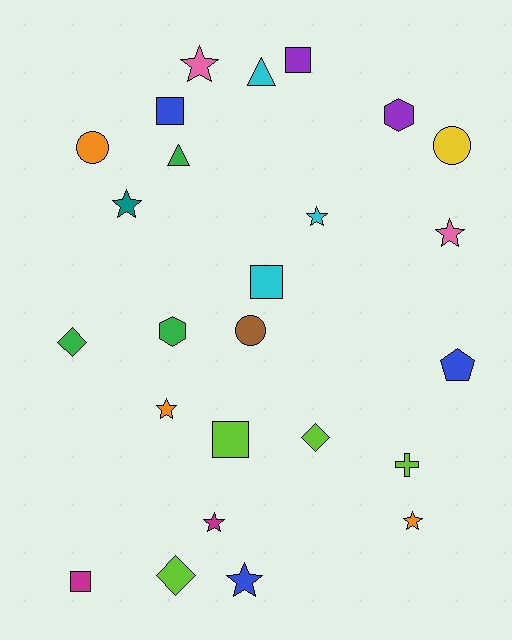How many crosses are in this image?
There is 1 cross.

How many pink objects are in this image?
There are 2 pink objects.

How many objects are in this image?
There are 25 objects.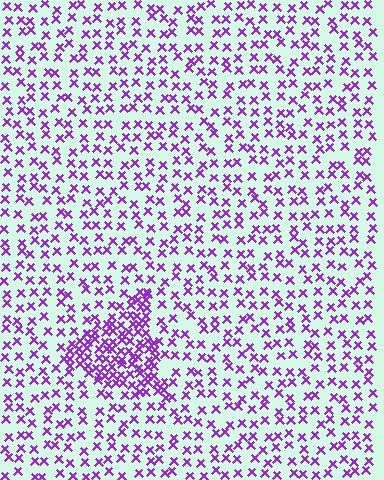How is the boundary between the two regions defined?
The boundary is defined by a change in element density (approximately 2.4x ratio). All elements are the same color, size, and shape.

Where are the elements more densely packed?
The elements are more densely packed inside the triangle boundary.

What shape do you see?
I see a triangle.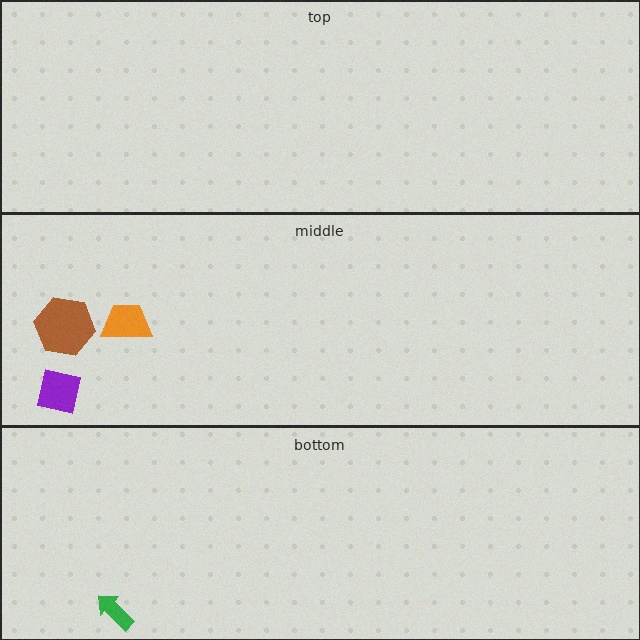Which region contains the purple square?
The middle region.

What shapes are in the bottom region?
The green arrow.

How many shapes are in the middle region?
3.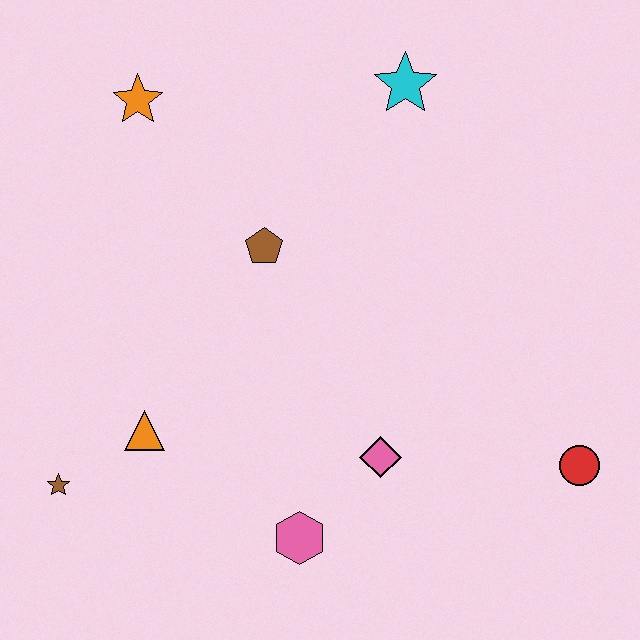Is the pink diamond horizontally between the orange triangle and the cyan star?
Yes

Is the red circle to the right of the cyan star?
Yes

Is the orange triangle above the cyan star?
No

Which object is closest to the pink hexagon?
The pink diamond is closest to the pink hexagon.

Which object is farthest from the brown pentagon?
The red circle is farthest from the brown pentagon.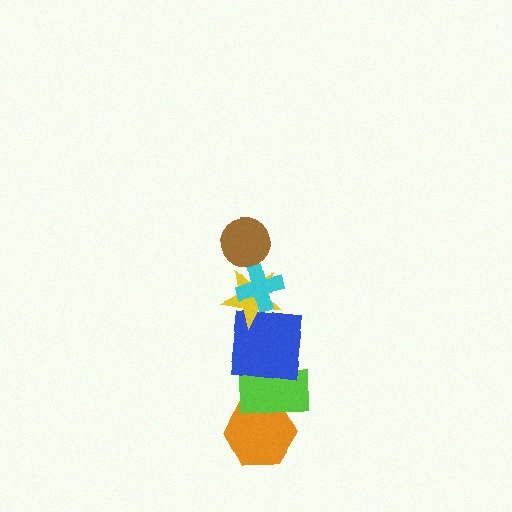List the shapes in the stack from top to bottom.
From top to bottom: the brown circle, the cyan cross, the yellow star, the blue square, the lime rectangle, the orange hexagon.